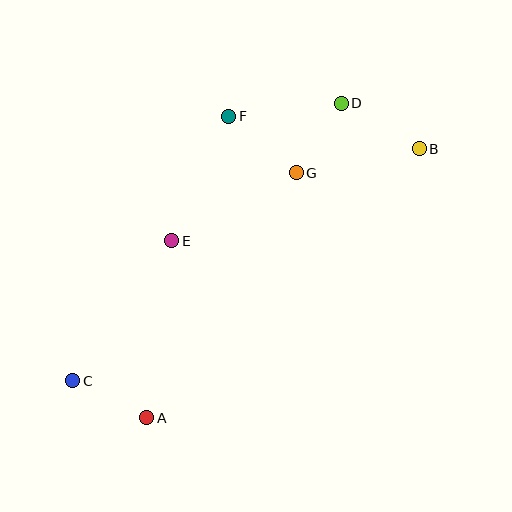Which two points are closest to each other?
Points A and C are closest to each other.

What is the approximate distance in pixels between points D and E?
The distance between D and E is approximately 219 pixels.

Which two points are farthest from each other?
Points B and C are farthest from each other.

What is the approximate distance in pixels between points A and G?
The distance between A and G is approximately 287 pixels.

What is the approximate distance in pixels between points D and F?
The distance between D and F is approximately 114 pixels.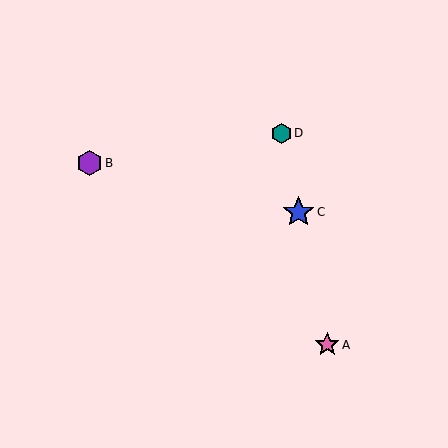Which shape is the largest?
The blue star (labeled C) is the largest.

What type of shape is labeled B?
Shape B is a purple hexagon.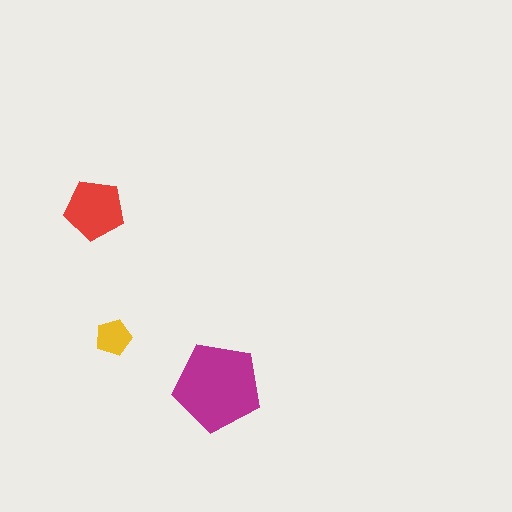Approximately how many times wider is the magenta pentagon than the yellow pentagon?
About 2.5 times wider.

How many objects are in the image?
There are 3 objects in the image.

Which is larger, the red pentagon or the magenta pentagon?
The magenta one.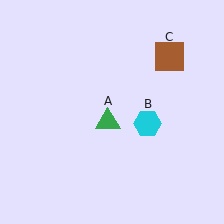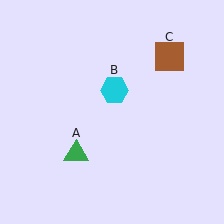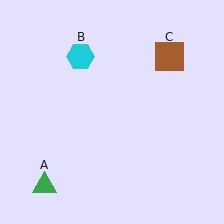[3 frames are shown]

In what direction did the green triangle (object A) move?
The green triangle (object A) moved down and to the left.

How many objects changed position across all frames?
2 objects changed position: green triangle (object A), cyan hexagon (object B).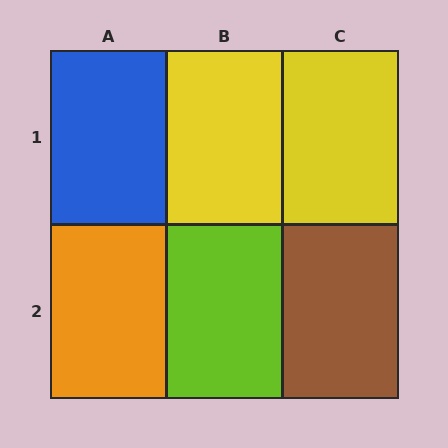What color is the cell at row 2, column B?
Lime.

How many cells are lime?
1 cell is lime.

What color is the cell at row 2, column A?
Orange.